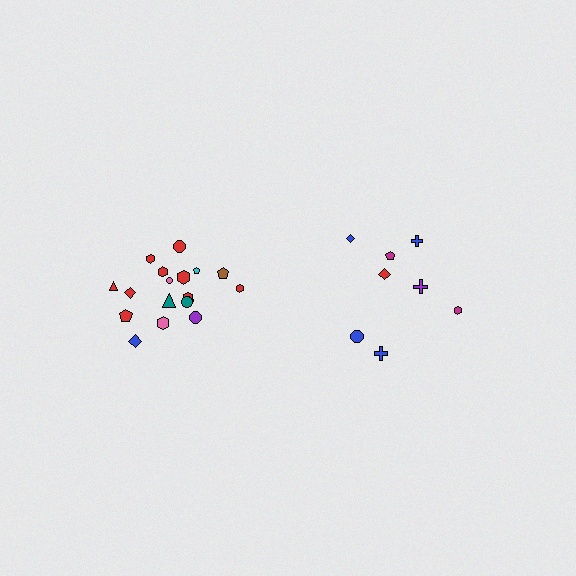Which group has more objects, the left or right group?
The left group.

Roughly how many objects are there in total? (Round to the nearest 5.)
Roughly 25 objects in total.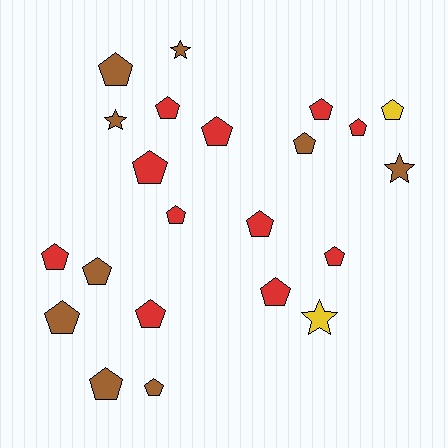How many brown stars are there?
There are 3 brown stars.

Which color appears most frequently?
Red, with 11 objects.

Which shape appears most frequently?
Pentagon, with 18 objects.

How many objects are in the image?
There are 22 objects.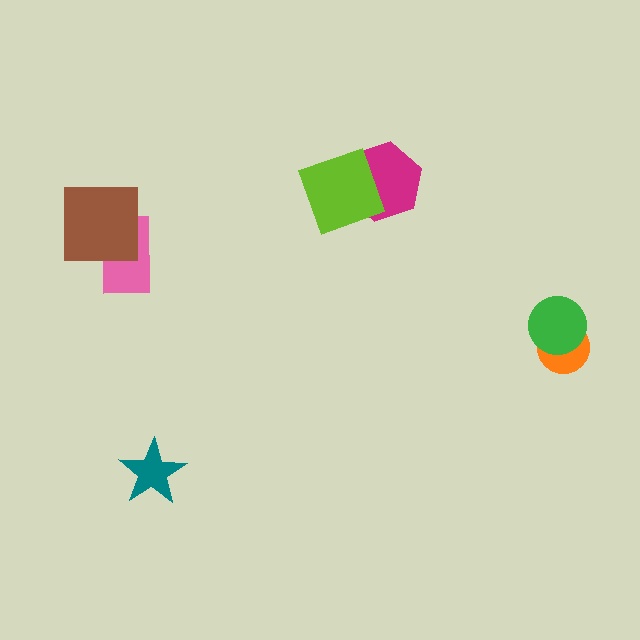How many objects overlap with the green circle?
1 object overlaps with the green circle.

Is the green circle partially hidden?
No, no other shape covers it.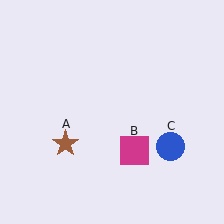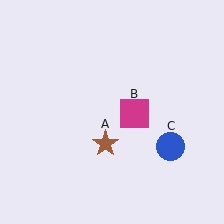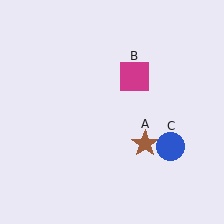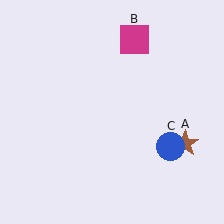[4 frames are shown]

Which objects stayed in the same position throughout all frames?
Blue circle (object C) remained stationary.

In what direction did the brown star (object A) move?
The brown star (object A) moved right.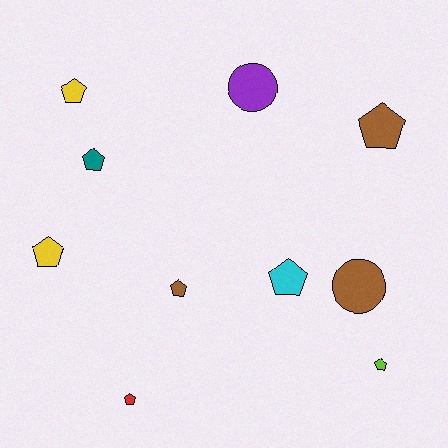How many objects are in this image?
There are 10 objects.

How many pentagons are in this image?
There are 8 pentagons.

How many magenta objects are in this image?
There are no magenta objects.